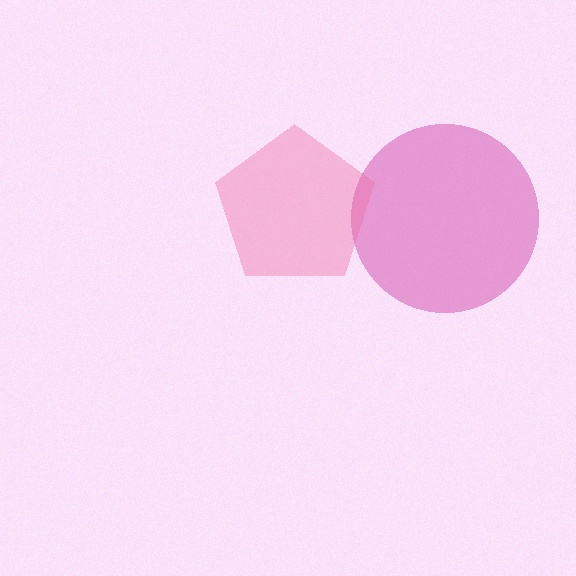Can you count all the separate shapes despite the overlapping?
Yes, there are 2 separate shapes.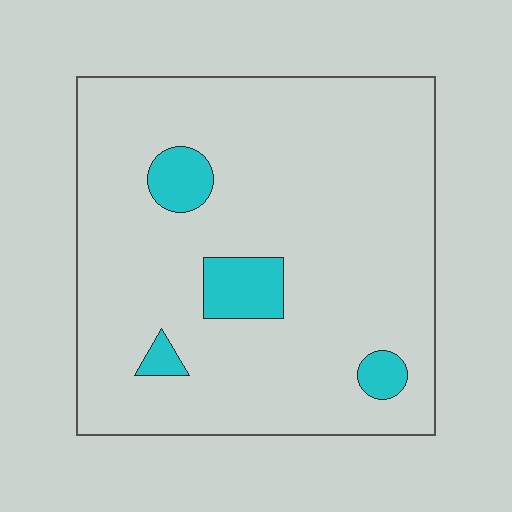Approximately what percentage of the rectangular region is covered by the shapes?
Approximately 10%.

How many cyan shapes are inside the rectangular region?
4.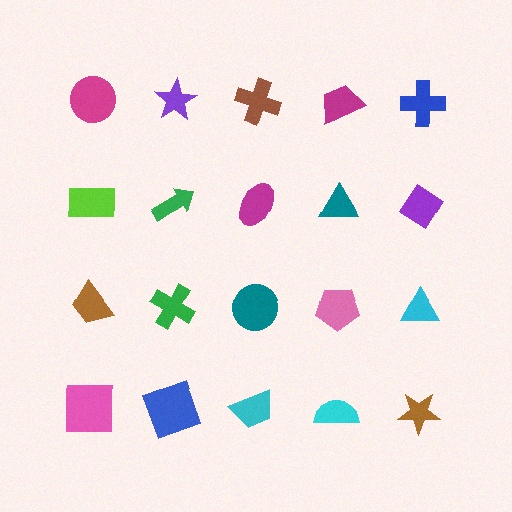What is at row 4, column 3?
A cyan trapezoid.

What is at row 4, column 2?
A blue square.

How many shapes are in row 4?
5 shapes.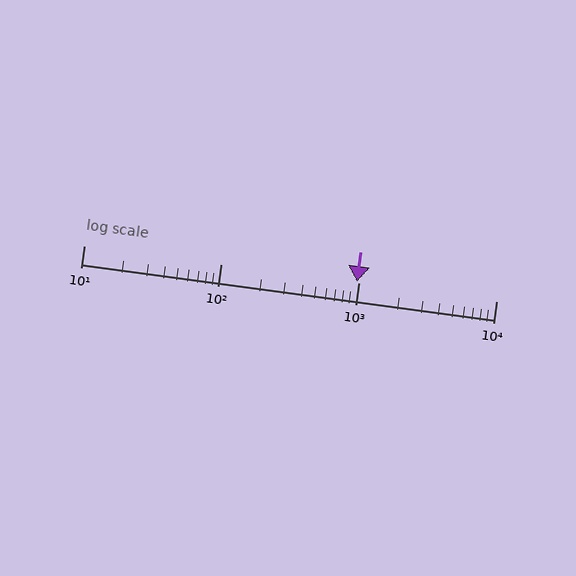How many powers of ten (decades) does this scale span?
The scale spans 3 decades, from 10 to 10000.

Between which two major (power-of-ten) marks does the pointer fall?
The pointer is between 100 and 1000.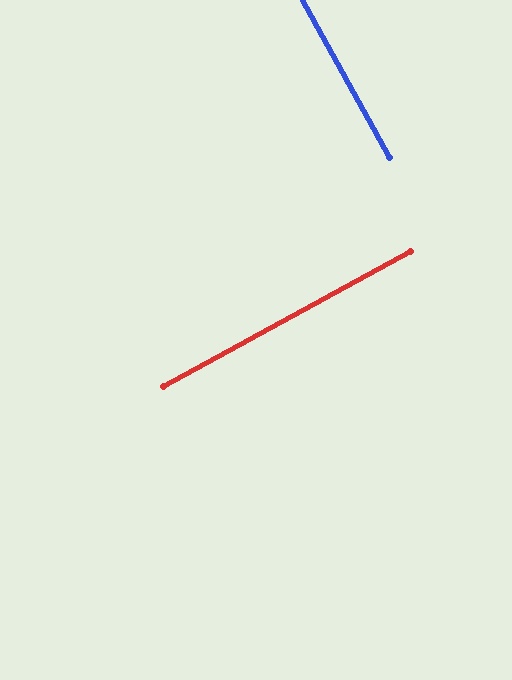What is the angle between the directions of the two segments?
Approximately 90 degrees.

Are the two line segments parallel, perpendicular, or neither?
Perpendicular — they meet at approximately 90°.